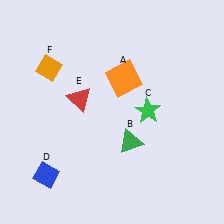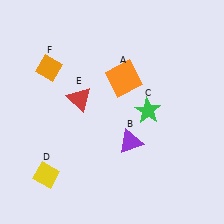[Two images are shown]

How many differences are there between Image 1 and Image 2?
There are 2 differences between the two images.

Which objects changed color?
B changed from green to purple. D changed from blue to yellow.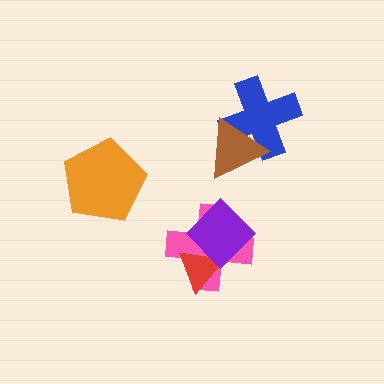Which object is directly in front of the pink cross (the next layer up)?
The red triangle is directly in front of the pink cross.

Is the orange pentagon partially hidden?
No, no other shape covers it.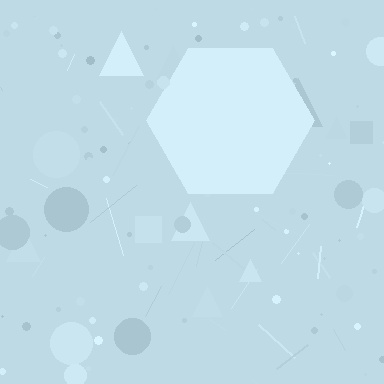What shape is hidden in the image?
A hexagon is hidden in the image.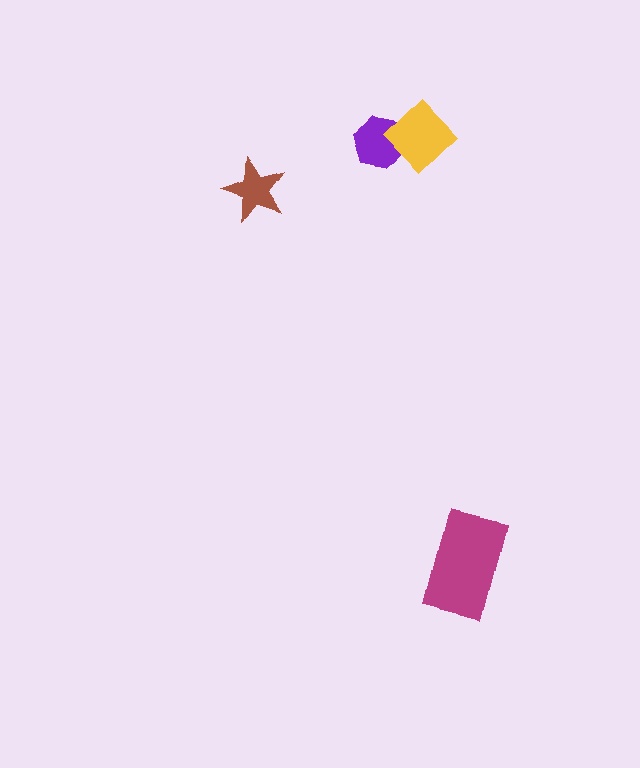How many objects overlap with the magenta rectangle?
0 objects overlap with the magenta rectangle.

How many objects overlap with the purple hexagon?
1 object overlaps with the purple hexagon.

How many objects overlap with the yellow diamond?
1 object overlaps with the yellow diamond.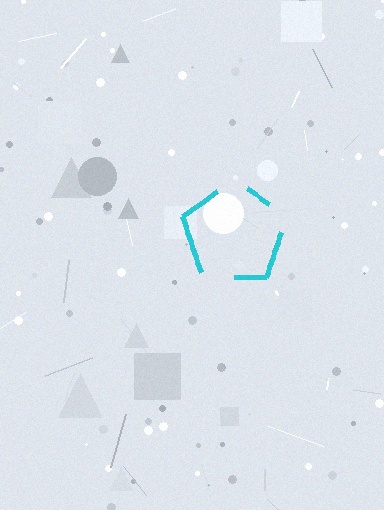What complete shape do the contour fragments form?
The contour fragments form a pentagon.